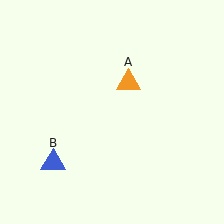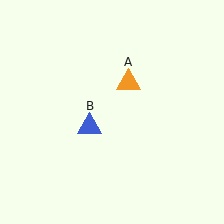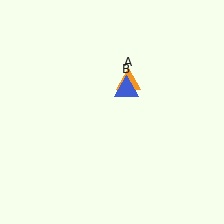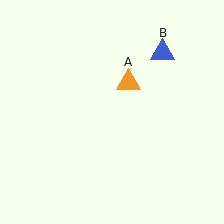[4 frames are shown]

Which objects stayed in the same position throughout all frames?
Orange triangle (object A) remained stationary.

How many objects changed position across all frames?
1 object changed position: blue triangle (object B).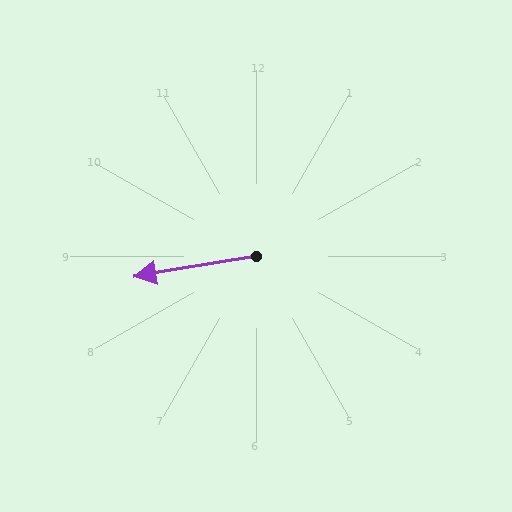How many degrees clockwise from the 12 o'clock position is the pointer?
Approximately 261 degrees.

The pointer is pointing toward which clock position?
Roughly 9 o'clock.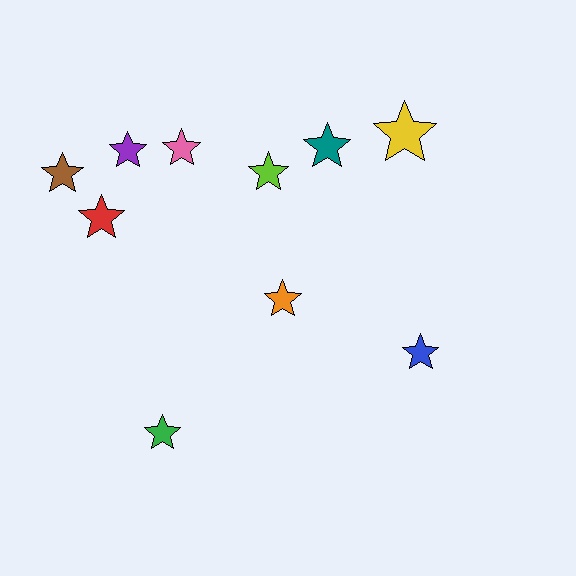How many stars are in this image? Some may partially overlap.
There are 10 stars.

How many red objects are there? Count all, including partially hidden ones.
There is 1 red object.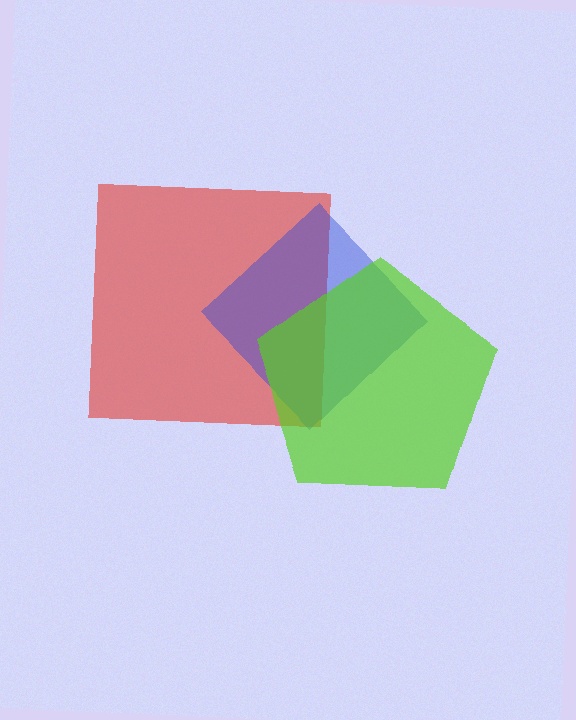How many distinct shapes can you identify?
There are 3 distinct shapes: a red square, a blue diamond, a lime pentagon.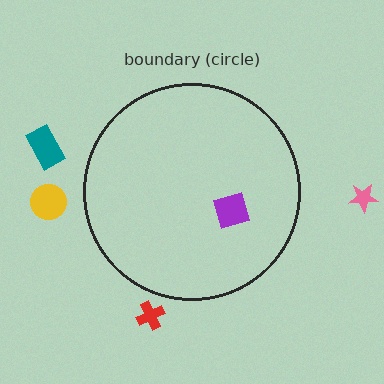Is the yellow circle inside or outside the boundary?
Outside.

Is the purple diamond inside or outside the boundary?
Inside.